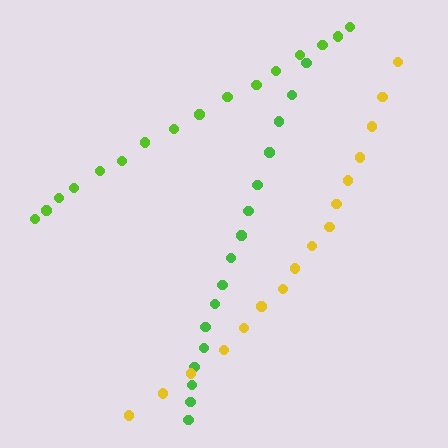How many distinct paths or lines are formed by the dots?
There are 3 distinct paths.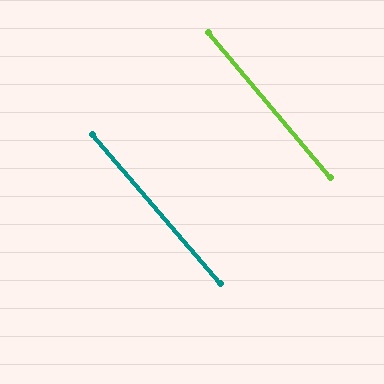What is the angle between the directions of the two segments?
Approximately 1 degree.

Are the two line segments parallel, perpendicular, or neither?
Parallel — their directions differ by only 1.0°.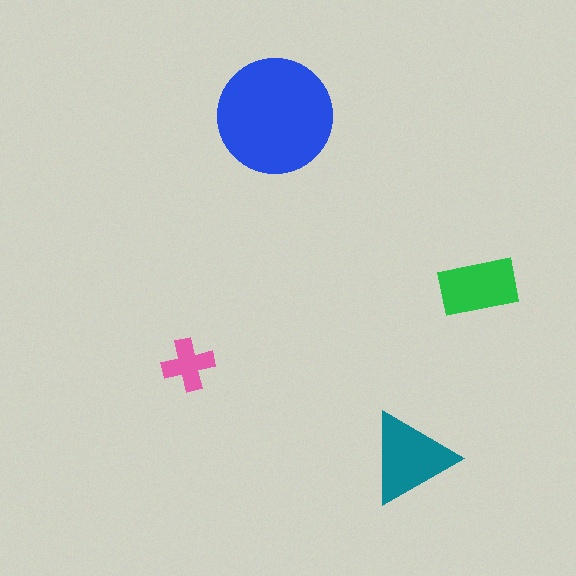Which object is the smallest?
The pink cross.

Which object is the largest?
The blue circle.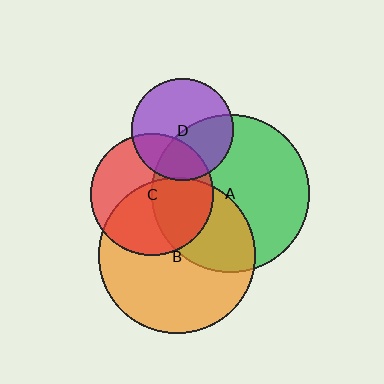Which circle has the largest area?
Circle A (green).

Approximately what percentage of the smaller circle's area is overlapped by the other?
Approximately 55%.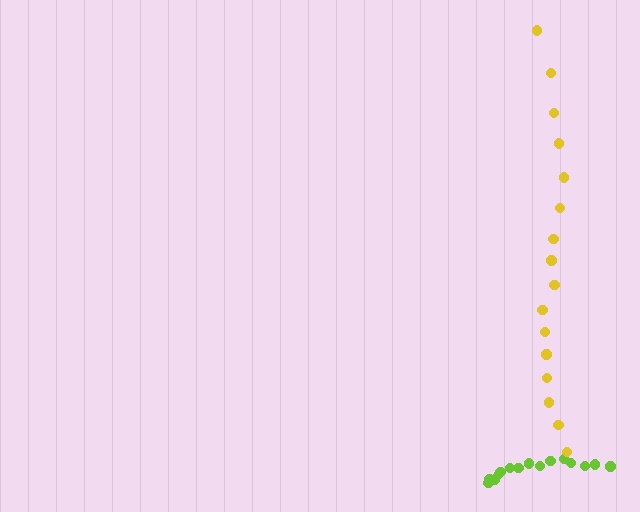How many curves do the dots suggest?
There are 2 distinct paths.